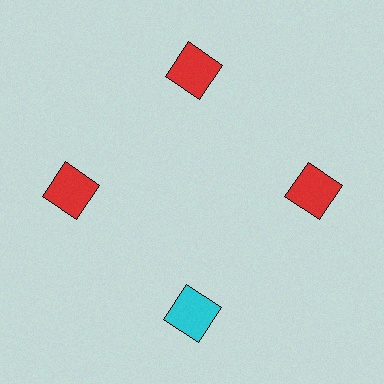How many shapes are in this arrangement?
There are 4 shapes arranged in a ring pattern.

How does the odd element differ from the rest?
It has a different color: cyan instead of red.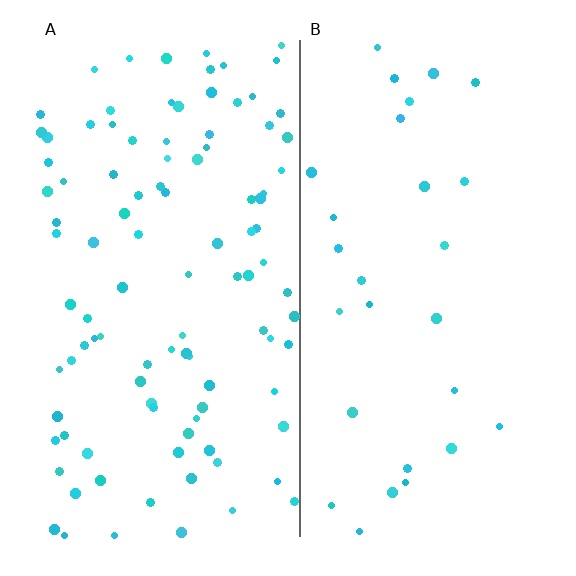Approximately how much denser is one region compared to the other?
Approximately 3.5× — region A over region B.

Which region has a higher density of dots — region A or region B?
A (the left).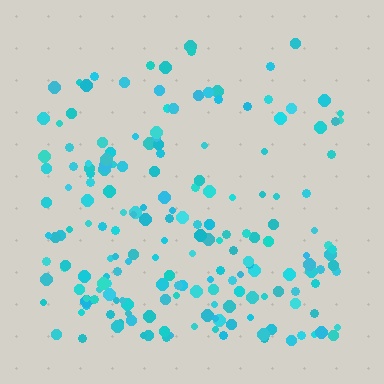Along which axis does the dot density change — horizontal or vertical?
Vertical.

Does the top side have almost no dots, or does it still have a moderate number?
Still a moderate number, just noticeably fewer than the bottom.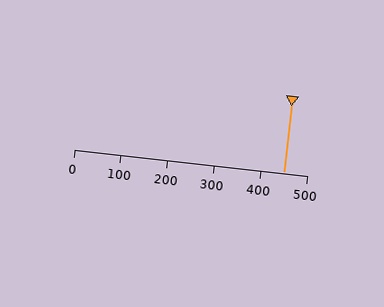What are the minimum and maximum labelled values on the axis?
The axis runs from 0 to 500.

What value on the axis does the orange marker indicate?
The marker indicates approximately 450.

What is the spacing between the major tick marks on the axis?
The major ticks are spaced 100 apart.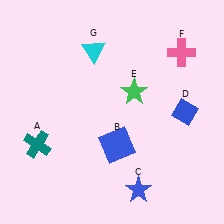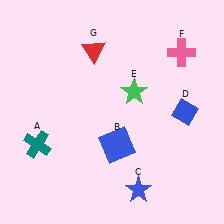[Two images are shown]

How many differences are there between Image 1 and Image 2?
There is 1 difference between the two images.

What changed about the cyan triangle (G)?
In Image 1, G is cyan. In Image 2, it changed to red.